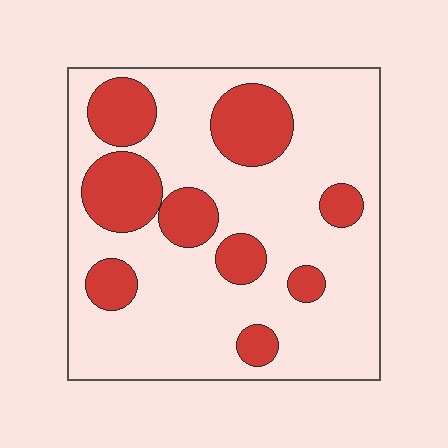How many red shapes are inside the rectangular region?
9.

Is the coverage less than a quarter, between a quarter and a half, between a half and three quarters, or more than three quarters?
Between a quarter and a half.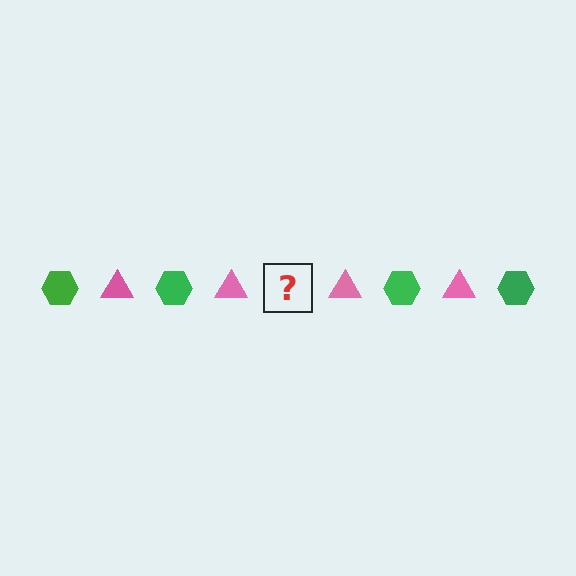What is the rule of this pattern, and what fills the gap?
The rule is that the pattern alternates between green hexagon and pink triangle. The gap should be filled with a green hexagon.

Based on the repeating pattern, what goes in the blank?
The blank should be a green hexagon.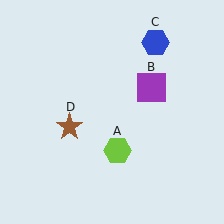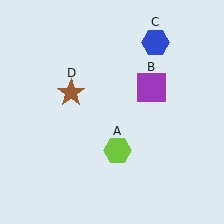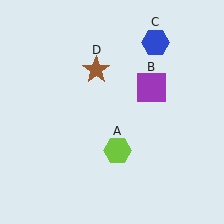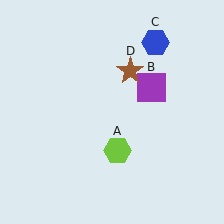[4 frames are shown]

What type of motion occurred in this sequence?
The brown star (object D) rotated clockwise around the center of the scene.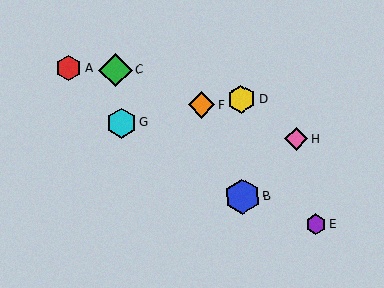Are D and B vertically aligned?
Yes, both are at x≈241.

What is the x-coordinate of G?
Object G is at x≈121.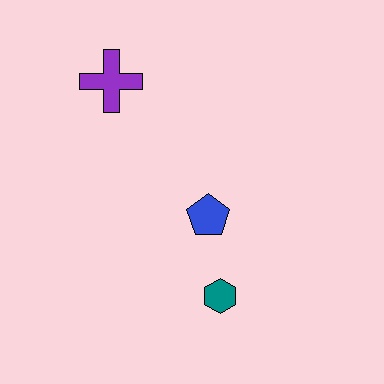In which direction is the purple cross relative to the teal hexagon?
The purple cross is above the teal hexagon.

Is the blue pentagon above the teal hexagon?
Yes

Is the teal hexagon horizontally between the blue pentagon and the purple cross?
No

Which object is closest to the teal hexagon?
The blue pentagon is closest to the teal hexagon.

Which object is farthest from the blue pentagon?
The purple cross is farthest from the blue pentagon.